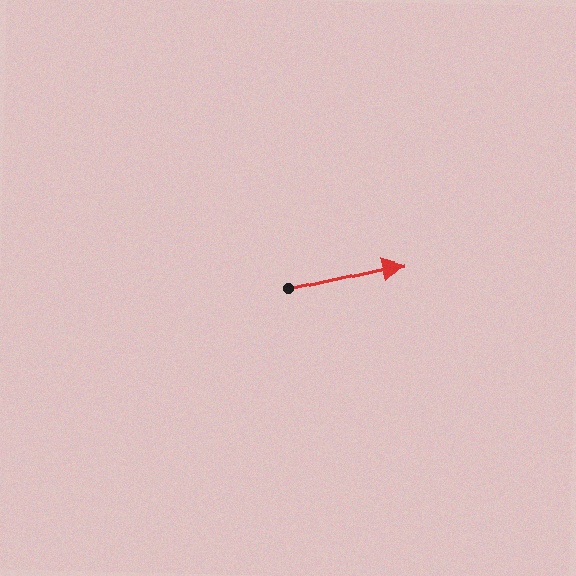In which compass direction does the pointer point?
East.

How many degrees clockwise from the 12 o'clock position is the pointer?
Approximately 77 degrees.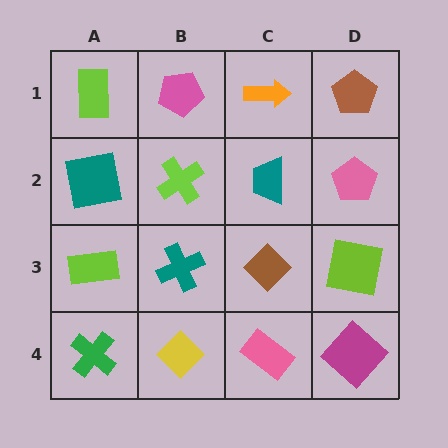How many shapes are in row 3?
4 shapes.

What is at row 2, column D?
A pink pentagon.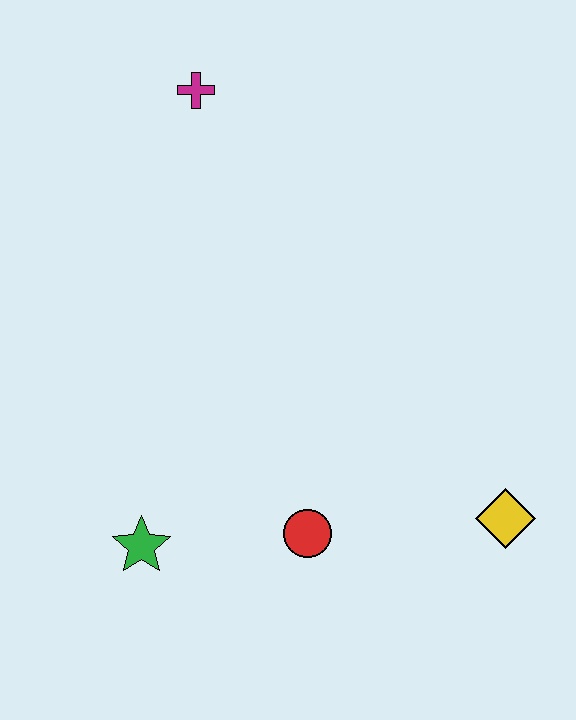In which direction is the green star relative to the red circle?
The green star is to the left of the red circle.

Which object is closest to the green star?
The red circle is closest to the green star.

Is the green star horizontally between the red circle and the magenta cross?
No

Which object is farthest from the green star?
The magenta cross is farthest from the green star.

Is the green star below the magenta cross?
Yes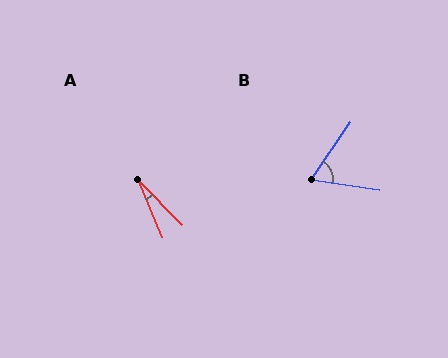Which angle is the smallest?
A, at approximately 22 degrees.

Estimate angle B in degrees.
Approximately 64 degrees.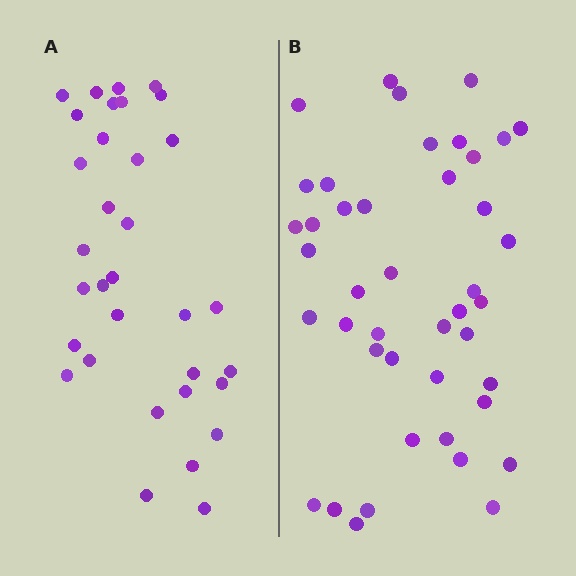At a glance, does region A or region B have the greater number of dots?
Region B (the right region) has more dots.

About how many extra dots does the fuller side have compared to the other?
Region B has roughly 10 or so more dots than region A.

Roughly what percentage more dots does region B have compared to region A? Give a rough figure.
About 30% more.